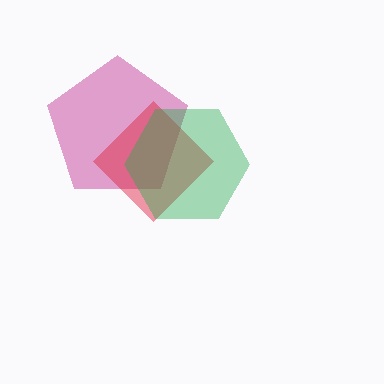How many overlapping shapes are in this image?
There are 3 overlapping shapes in the image.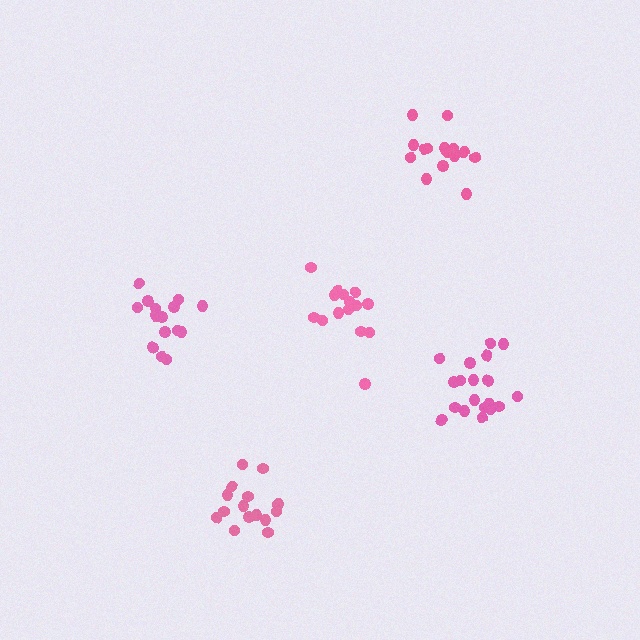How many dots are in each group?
Group 1: 15 dots, Group 2: 19 dots, Group 3: 16 dots, Group 4: 15 dots, Group 5: 15 dots (80 total).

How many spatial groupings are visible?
There are 5 spatial groupings.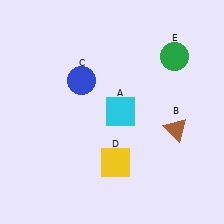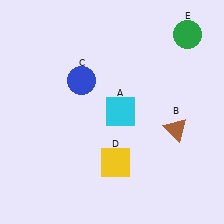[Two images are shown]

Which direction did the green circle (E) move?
The green circle (E) moved up.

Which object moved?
The green circle (E) moved up.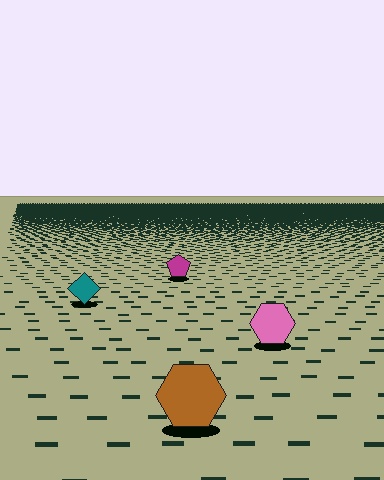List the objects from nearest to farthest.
From nearest to farthest: the brown hexagon, the pink hexagon, the teal diamond, the magenta pentagon.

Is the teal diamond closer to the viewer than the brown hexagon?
No. The brown hexagon is closer — you can tell from the texture gradient: the ground texture is coarser near it.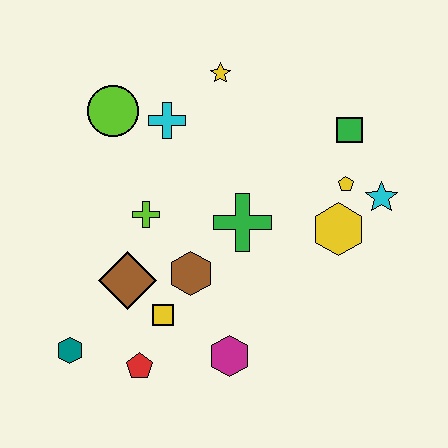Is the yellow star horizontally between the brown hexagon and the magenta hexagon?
Yes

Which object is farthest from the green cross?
The teal hexagon is farthest from the green cross.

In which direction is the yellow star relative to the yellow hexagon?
The yellow star is above the yellow hexagon.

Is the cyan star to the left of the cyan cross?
No